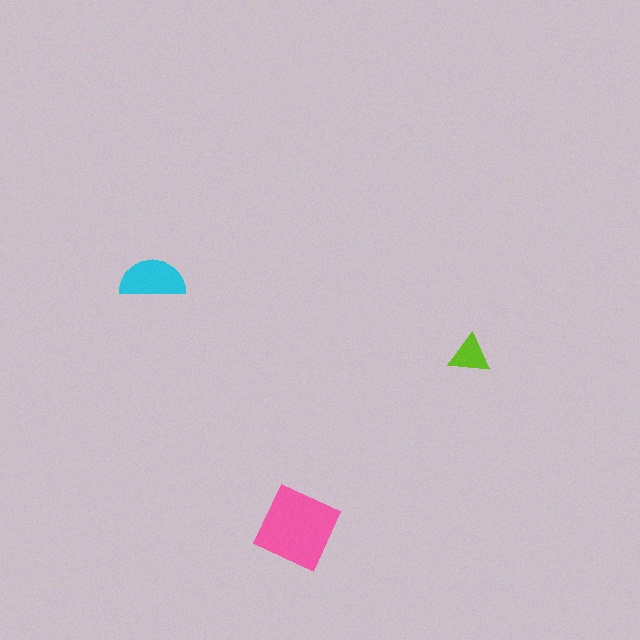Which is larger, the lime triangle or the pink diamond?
The pink diamond.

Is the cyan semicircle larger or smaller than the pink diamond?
Smaller.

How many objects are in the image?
There are 3 objects in the image.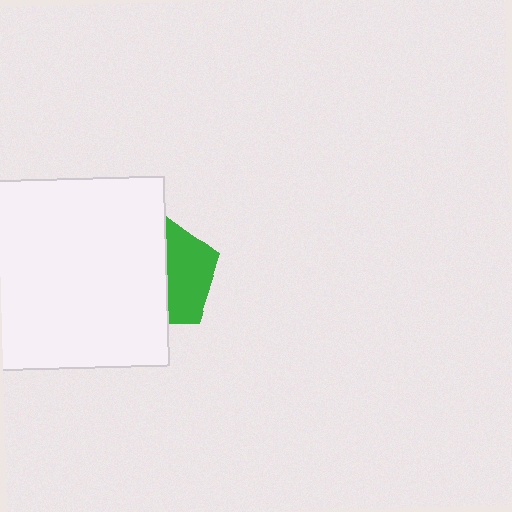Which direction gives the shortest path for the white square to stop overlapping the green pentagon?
Moving left gives the shortest separation.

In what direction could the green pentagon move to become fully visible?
The green pentagon could move right. That would shift it out from behind the white square entirely.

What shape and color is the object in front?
The object in front is a white square.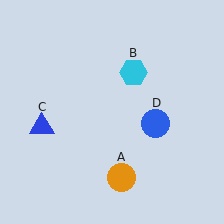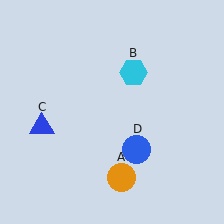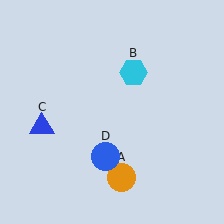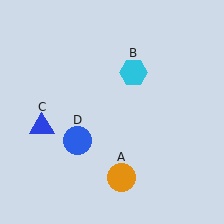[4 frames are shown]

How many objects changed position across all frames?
1 object changed position: blue circle (object D).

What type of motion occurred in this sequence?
The blue circle (object D) rotated clockwise around the center of the scene.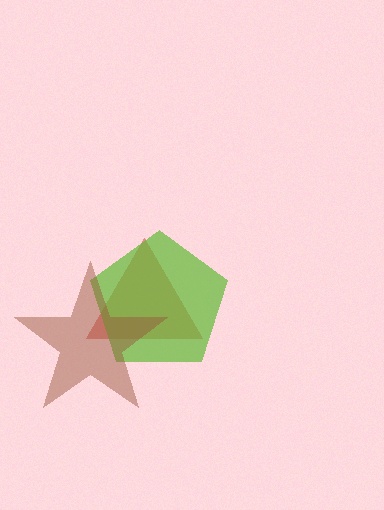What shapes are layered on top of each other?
The layered shapes are: a red triangle, a lime pentagon, a brown star.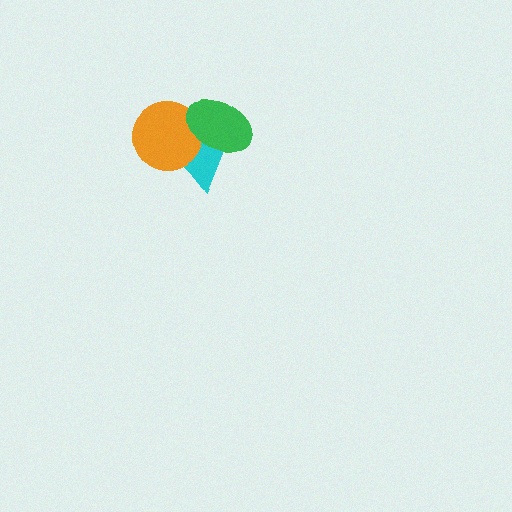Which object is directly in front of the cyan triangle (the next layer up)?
The orange circle is directly in front of the cyan triangle.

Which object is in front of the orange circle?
The green ellipse is in front of the orange circle.